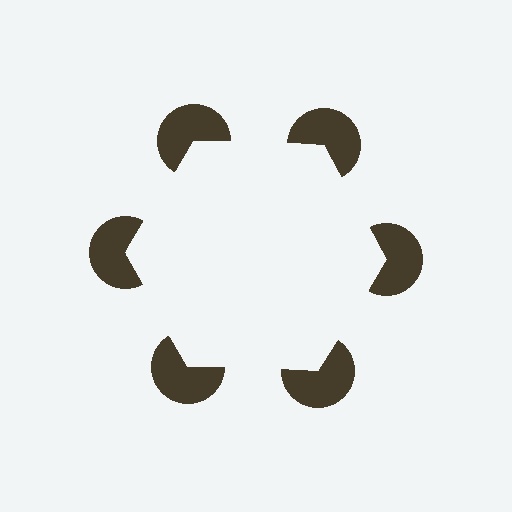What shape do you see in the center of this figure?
An illusory hexagon — its edges are inferred from the aligned wedge cuts in the pac-man discs, not physically drawn.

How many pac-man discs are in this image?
There are 6 — one at each vertex of the illusory hexagon.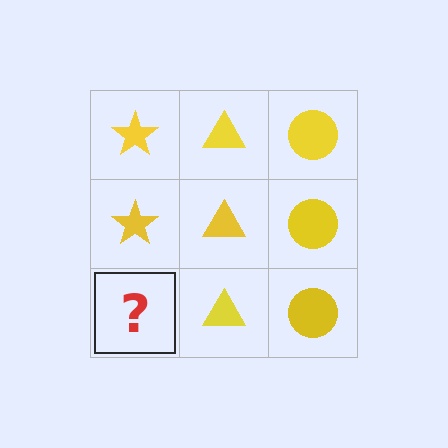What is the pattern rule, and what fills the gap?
The rule is that each column has a consistent shape. The gap should be filled with a yellow star.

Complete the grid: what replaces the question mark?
The question mark should be replaced with a yellow star.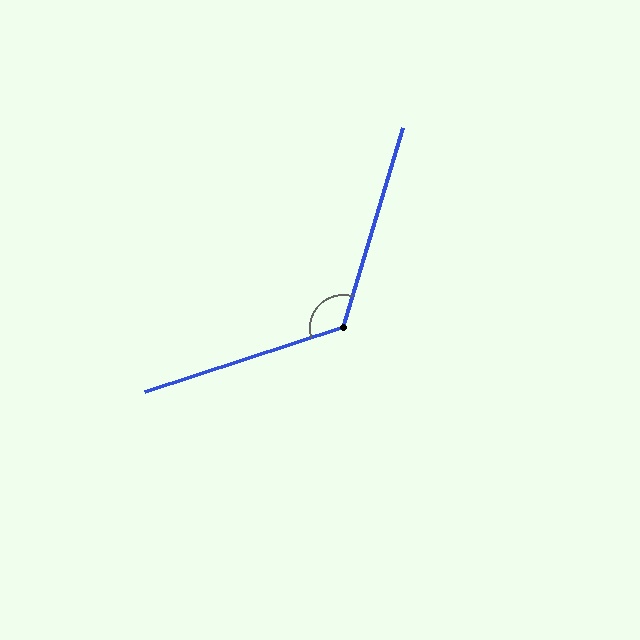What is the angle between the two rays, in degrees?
Approximately 124 degrees.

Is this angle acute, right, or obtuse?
It is obtuse.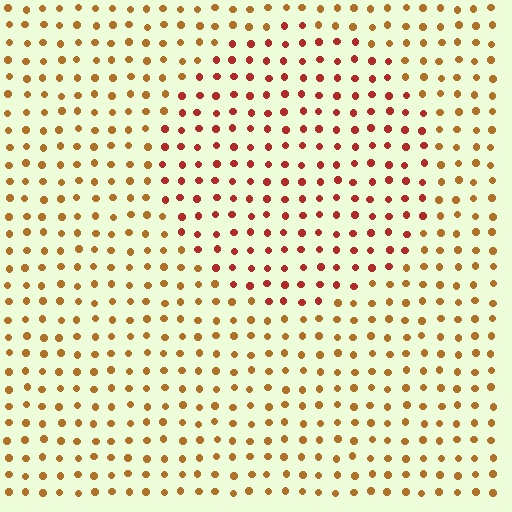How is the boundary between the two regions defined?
The boundary is defined purely by a slight shift in hue (about 32 degrees). Spacing, size, and orientation are identical on both sides.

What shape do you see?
I see a circle.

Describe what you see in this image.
The image is filled with small brown elements in a uniform arrangement. A circle-shaped region is visible where the elements are tinted to a slightly different hue, forming a subtle color boundary.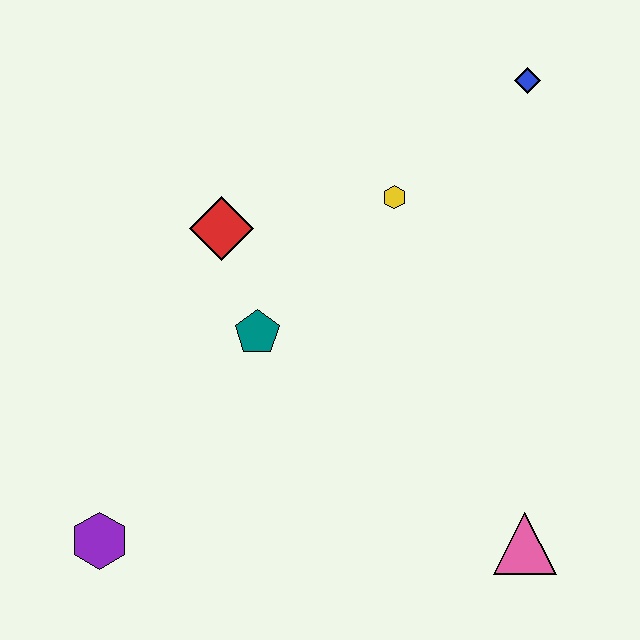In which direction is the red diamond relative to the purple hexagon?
The red diamond is above the purple hexagon.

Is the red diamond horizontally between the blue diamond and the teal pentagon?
No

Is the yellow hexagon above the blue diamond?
No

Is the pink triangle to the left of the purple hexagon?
No